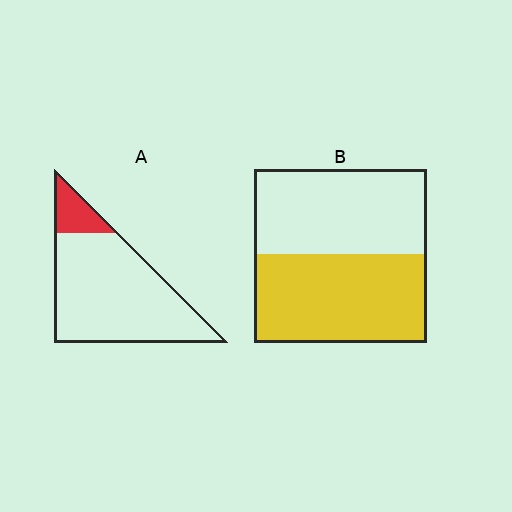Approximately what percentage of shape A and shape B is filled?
A is approximately 15% and B is approximately 50%.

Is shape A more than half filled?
No.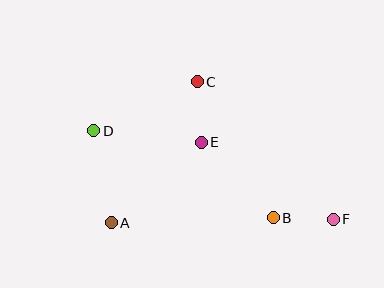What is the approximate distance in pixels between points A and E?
The distance between A and E is approximately 121 pixels.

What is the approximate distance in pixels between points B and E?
The distance between B and E is approximately 104 pixels.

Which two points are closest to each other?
Points B and F are closest to each other.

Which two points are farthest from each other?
Points D and F are farthest from each other.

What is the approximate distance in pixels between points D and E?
The distance between D and E is approximately 109 pixels.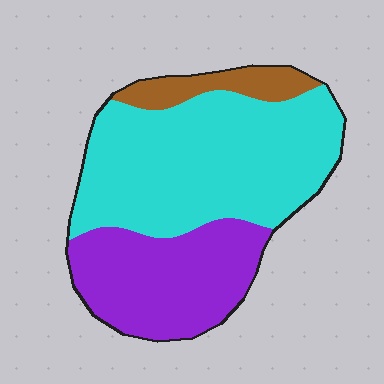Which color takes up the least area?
Brown, at roughly 10%.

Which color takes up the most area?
Cyan, at roughly 60%.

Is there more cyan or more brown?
Cyan.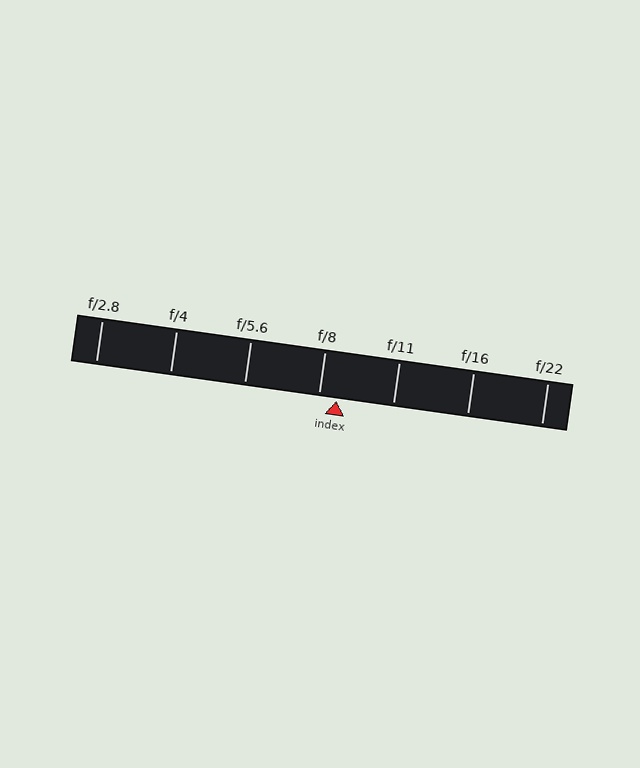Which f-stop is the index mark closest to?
The index mark is closest to f/8.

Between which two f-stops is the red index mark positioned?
The index mark is between f/8 and f/11.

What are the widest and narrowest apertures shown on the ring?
The widest aperture shown is f/2.8 and the narrowest is f/22.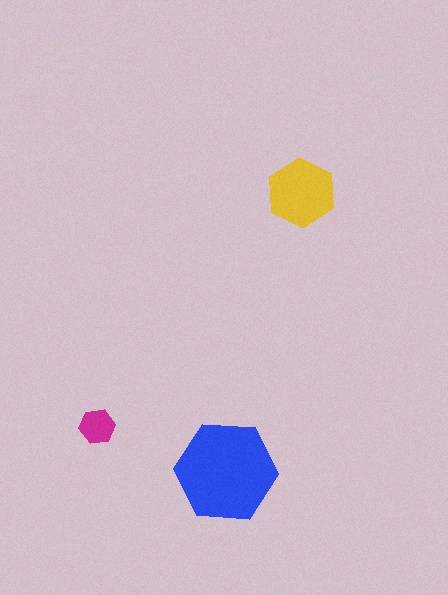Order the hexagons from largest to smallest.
the blue one, the yellow one, the magenta one.